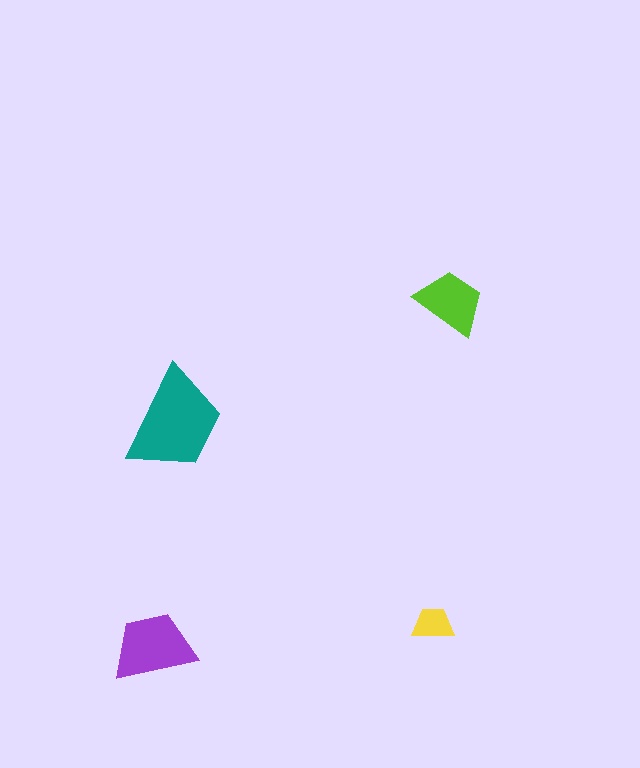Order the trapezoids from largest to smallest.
the teal one, the purple one, the lime one, the yellow one.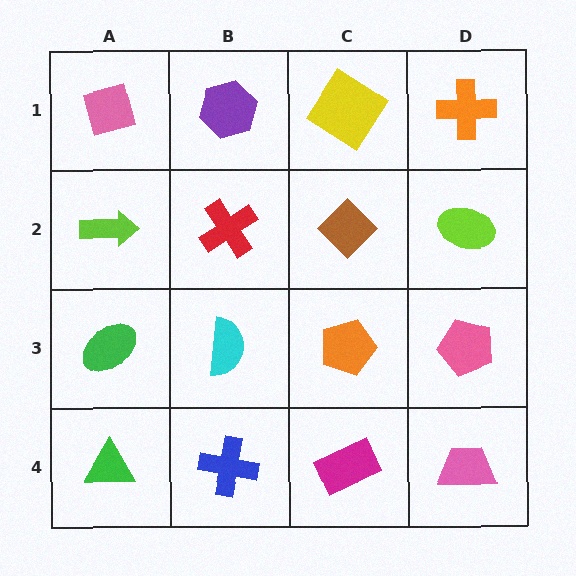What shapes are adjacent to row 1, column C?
A brown diamond (row 2, column C), a purple hexagon (row 1, column B), an orange cross (row 1, column D).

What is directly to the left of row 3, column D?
An orange pentagon.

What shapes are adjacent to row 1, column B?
A red cross (row 2, column B), a pink square (row 1, column A), a yellow diamond (row 1, column C).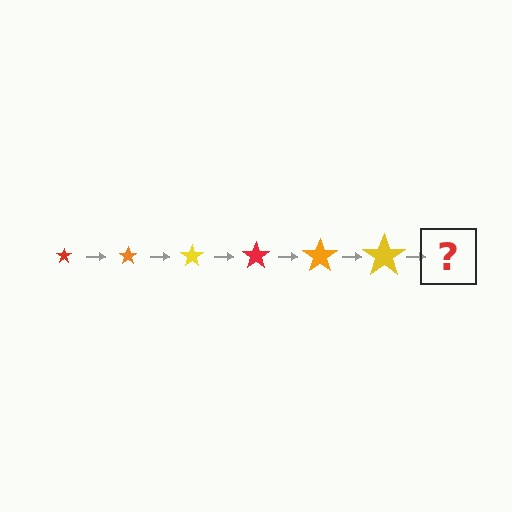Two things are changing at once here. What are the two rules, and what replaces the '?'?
The two rules are that the star grows larger each step and the color cycles through red, orange, and yellow. The '?' should be a red star, larger than the previous one.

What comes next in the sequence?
The next element should be a red star, larger than the previous one.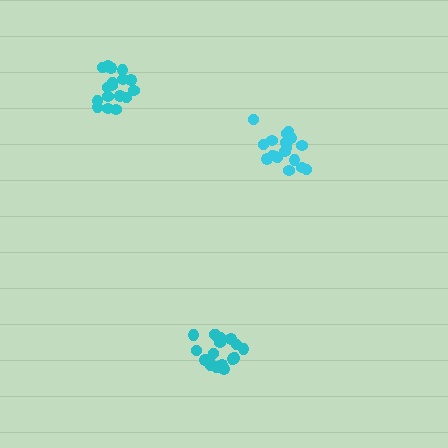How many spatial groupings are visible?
There are 3 spatial groupings.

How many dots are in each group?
Group 1: 19 dots, Group 2: 17 dots, Group 3: 18 dots (54 total).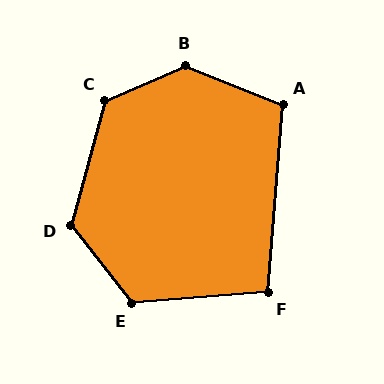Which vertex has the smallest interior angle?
F, at approximately 99 degrees.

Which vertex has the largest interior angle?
B, at approximately 135 degrees.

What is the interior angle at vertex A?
Approximately 107 degrees (obtuse).